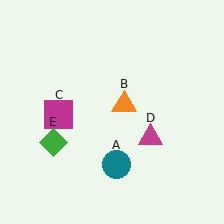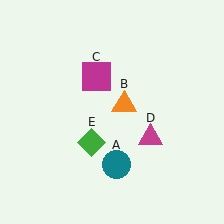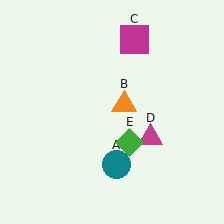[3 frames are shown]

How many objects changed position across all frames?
2 objects changed position: magenta square (object C), green diamond (object E).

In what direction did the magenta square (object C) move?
The magenta square (object C) moved up and to the right.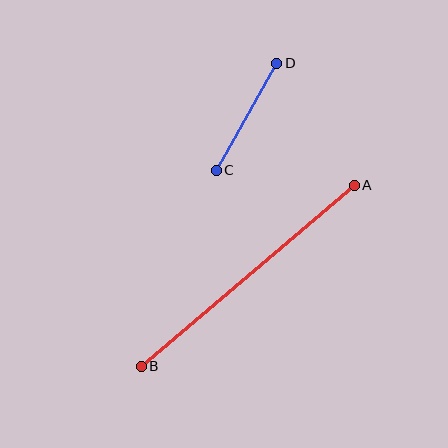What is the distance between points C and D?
The distance is approximately 123 pixels.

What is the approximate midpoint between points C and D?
The midpoint is at approximately (246, 117) pixels.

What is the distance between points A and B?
The distance is approximately 280 pixels.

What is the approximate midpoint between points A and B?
The midpoint is at approximately (248, 276) pixels.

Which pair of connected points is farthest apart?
Points A and B are farthest apart.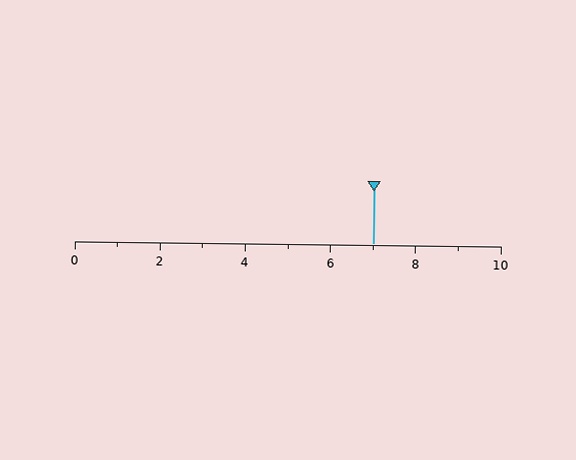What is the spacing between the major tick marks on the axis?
The major ticks are spaced 2 apart.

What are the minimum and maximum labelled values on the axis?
The axis runs from 0 to 10.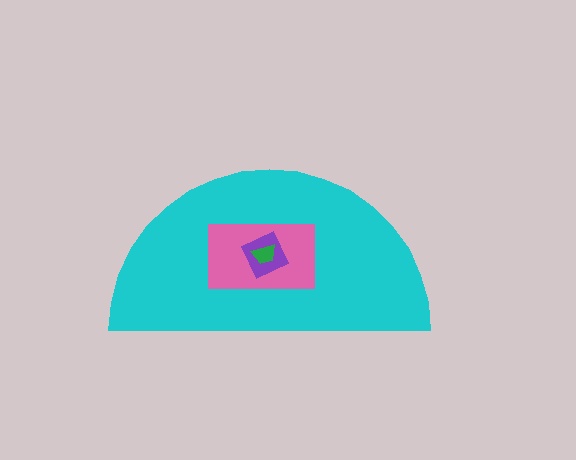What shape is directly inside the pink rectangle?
The purple diamond.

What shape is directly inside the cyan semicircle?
The pink rectangle.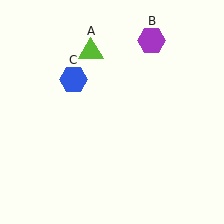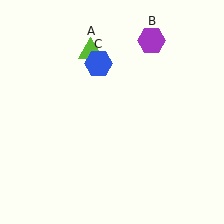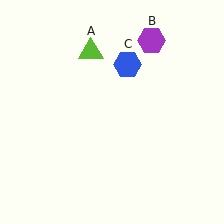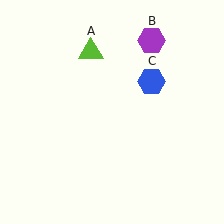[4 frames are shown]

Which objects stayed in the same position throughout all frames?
Lime triangle (object A) and purple hexagon (object B) remained stationary.